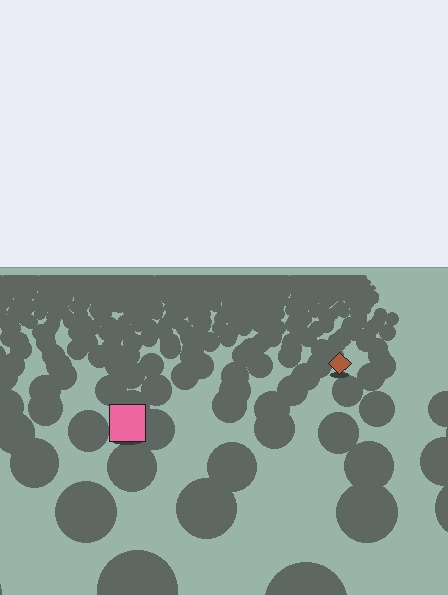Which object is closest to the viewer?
The pink square is closest. The texture marks near it are larger and more spread out.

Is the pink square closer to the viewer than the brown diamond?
Yes. The pink square is closer — you can tell from the texture gradient: the ground texture is coarser near it.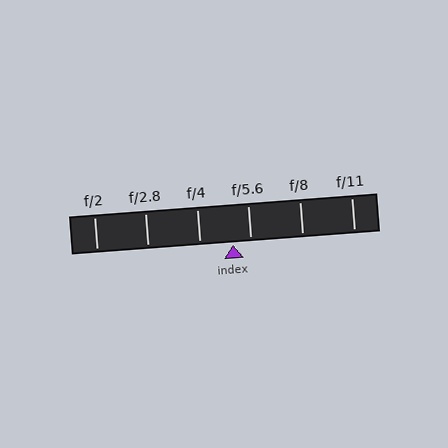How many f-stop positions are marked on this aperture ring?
There are 6 f-stop positions marked.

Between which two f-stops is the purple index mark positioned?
The index mark is between f/4 and f/5.6.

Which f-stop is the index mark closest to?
The index mark is closest to f/5.6.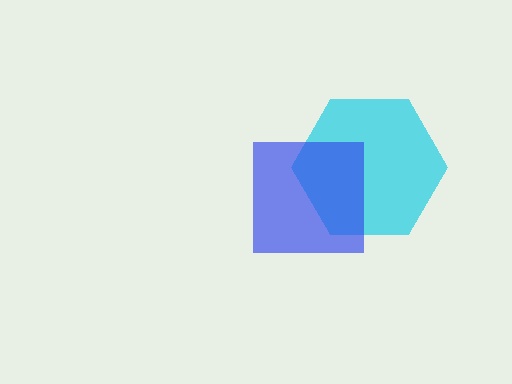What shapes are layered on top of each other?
The layered shapes are: a cyan hexagon, a blue square.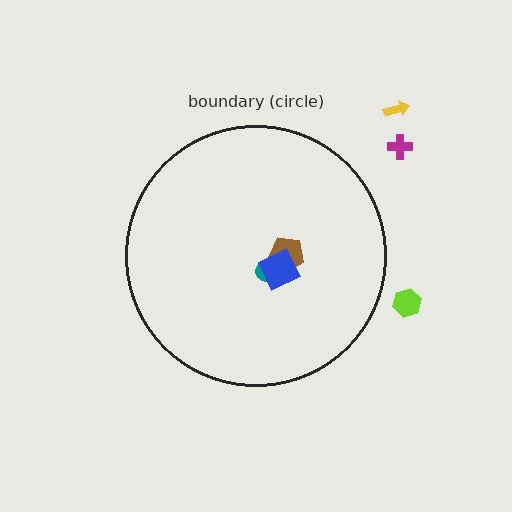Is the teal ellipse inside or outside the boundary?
Inside.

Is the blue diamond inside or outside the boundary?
Inside.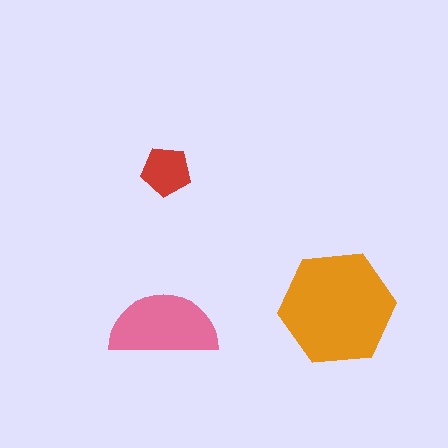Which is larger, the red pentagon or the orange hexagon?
The orange hexagon.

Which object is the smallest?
The red pentagon.